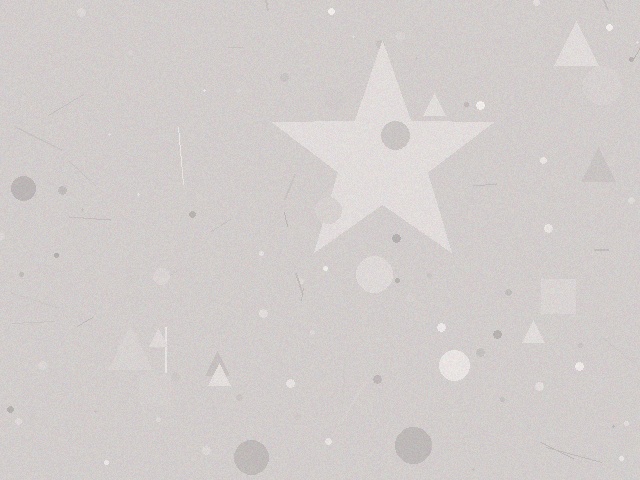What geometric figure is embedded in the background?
A star is embedded in the background.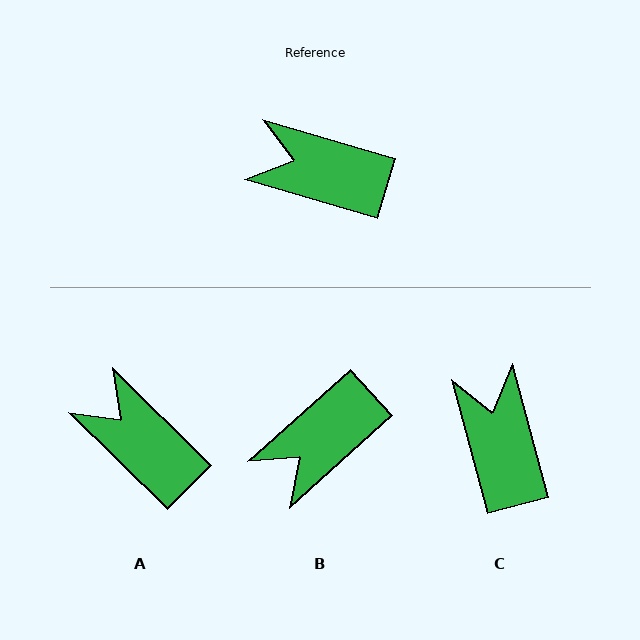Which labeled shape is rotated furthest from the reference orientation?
C, about 59 degrees away.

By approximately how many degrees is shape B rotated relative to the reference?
Approximately 58 degrees counter-clockwise.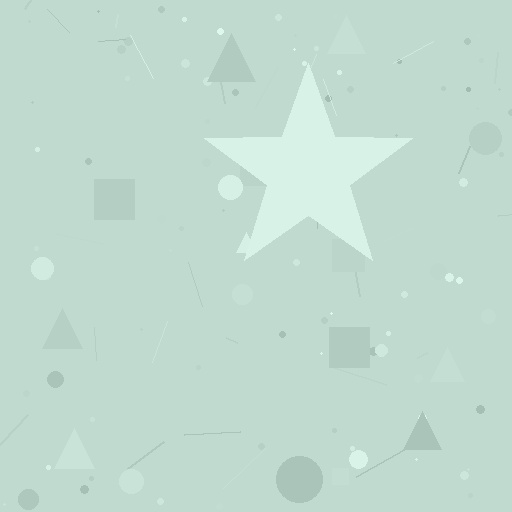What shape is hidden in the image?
A star is hidden in the image.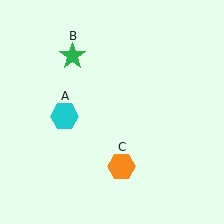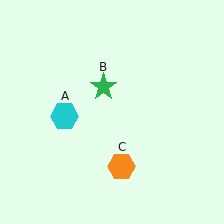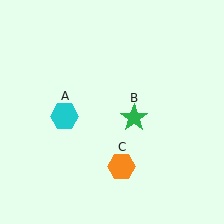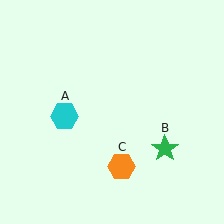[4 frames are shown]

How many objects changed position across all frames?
1 object changed position: green star (object B).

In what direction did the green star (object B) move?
The green star (object B) moved down and to the right.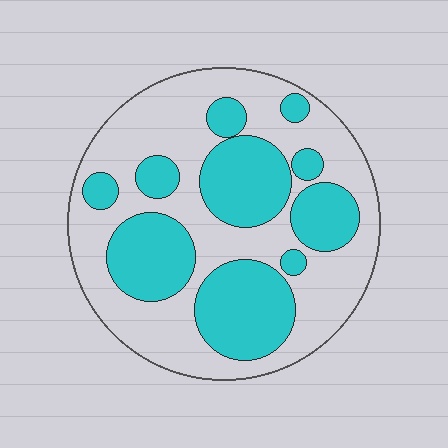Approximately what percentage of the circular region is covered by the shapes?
Approximately 40%.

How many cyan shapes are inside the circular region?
10.